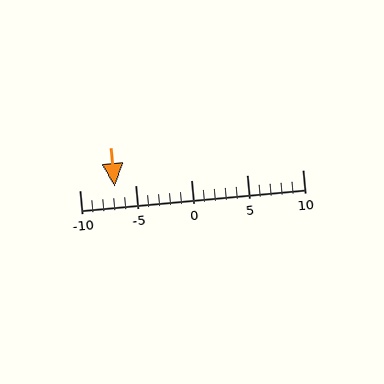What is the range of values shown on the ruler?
The ruler shows values from -10 to 10.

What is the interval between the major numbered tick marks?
The major tick marks are spaced 5 units apart.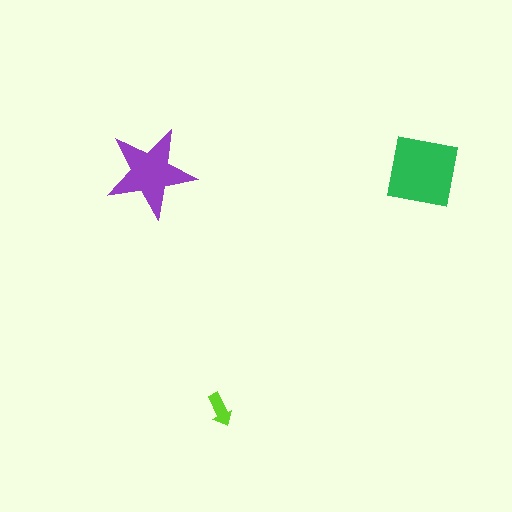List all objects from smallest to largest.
The lime arrow, the purple star, the green square.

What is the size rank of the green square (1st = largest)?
1st.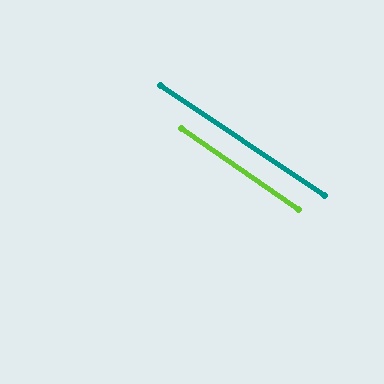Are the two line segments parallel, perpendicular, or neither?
Parallel — their directions differ by only 0.3°.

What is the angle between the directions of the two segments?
Approximately 0 degrees.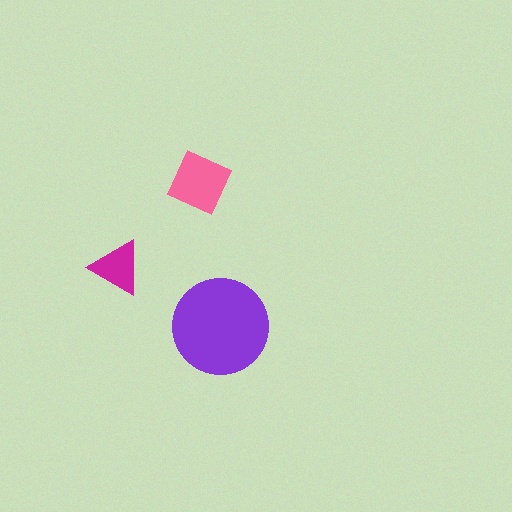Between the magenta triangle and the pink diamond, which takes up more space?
The pink diamond.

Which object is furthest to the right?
The purple circle is rightmost.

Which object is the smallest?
The magenta triangle.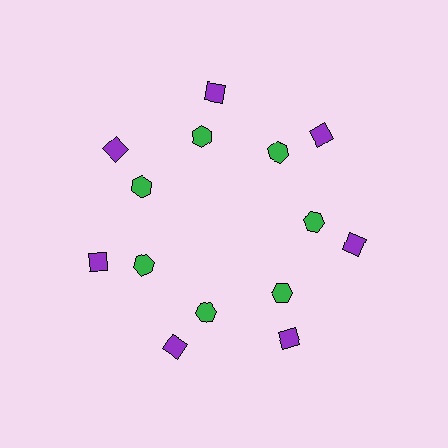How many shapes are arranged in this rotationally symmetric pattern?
There are 14 shapes, arranged in 7 groups of 2.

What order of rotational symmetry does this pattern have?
This pattern has 7-fold rotational symmetry.